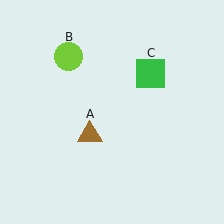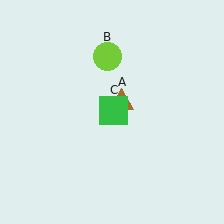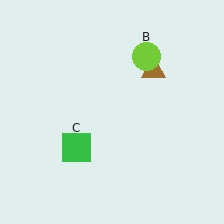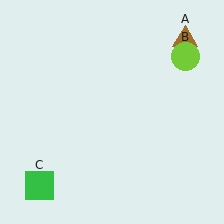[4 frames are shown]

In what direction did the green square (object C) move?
The green square (object C) moved down and to the left.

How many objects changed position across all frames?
3 objects changed position: brown triangle (object A), lime circle (object B), green square (object C).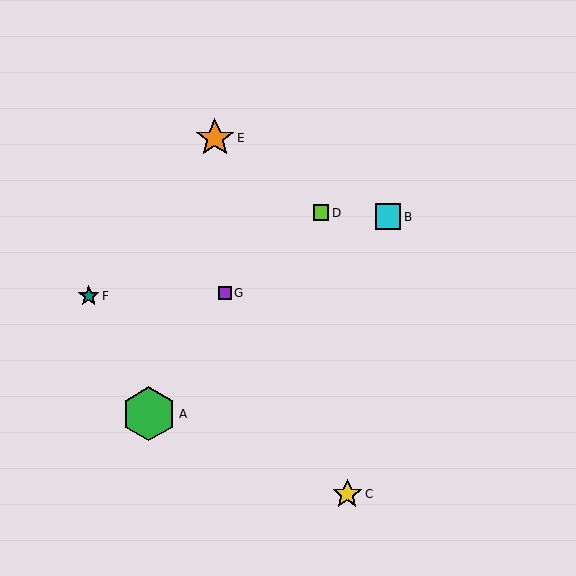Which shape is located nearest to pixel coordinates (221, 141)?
The orange star (labeled E) at (215, 138) is nearest to that location.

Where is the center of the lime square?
The center of the lime square is at (321, 213).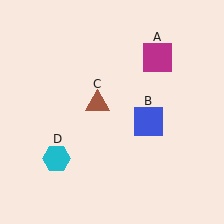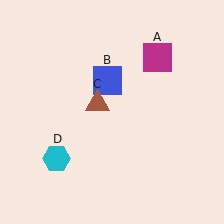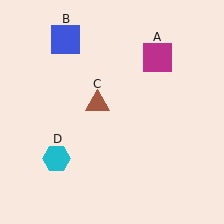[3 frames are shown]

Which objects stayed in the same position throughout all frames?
Magenta square (object A) and brown triangle (object C) and cyan hexagon (object D) remained stationary.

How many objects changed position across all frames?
1 object changed position: blue square (object B).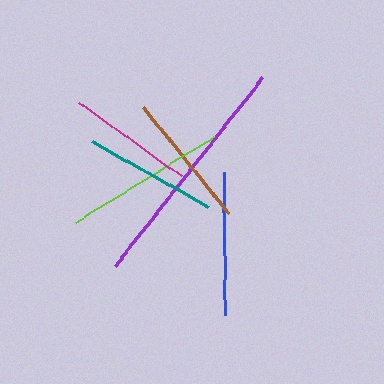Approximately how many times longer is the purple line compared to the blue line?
The purple line is approximately 1.7 times the length of the blue line.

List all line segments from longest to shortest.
From longest to shortest: purple, lime, blue, brown, teal, magenta.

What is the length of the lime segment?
The lime segment is approximately 163 pixels long.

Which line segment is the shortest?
The magenta line is the shortest at approximately 126 pixels.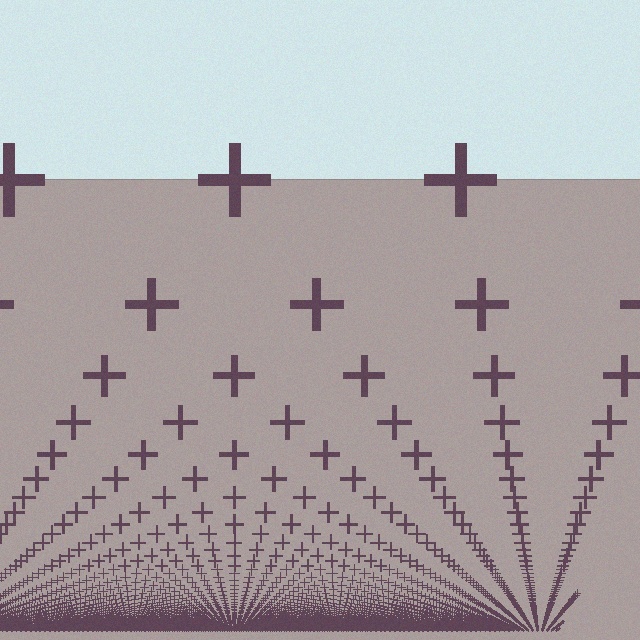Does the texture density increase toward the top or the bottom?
Density increases toward the bottom.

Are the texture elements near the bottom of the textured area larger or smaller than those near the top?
Smaller. The gradient is inverted — elements near the bottom are smaller and denser.